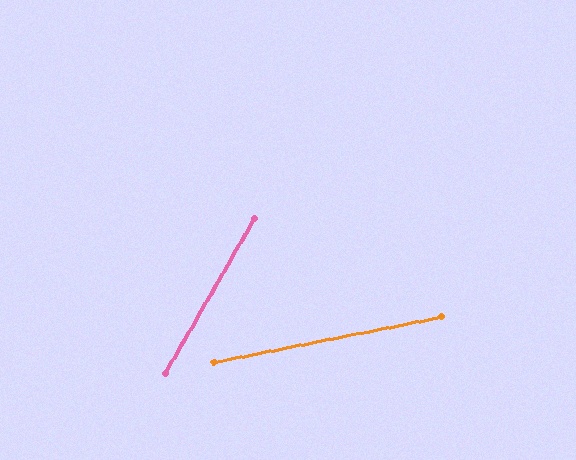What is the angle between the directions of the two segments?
Approximately 49 degrees.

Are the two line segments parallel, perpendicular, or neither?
Neither parallel nor perpendicular — they differ by about 49°.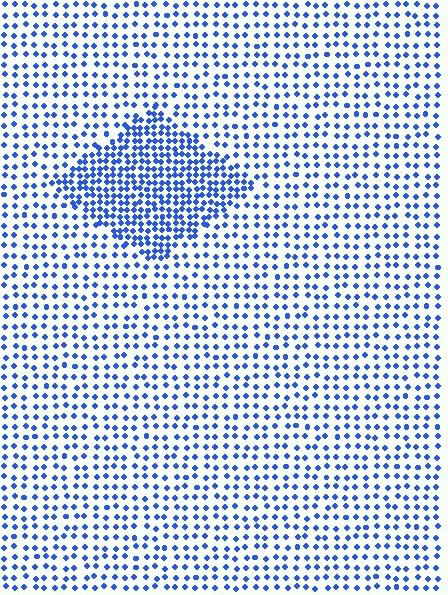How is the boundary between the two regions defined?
The boundary is defined by a change in element density (approximately 2.1x ratio). All elements are the same color, size, and shape.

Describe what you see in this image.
The image contains small blue elements arranged at two different densities. A diamond-shaped region is visible where the elements are more densely packed than the surrounding area.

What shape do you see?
I see a diamond.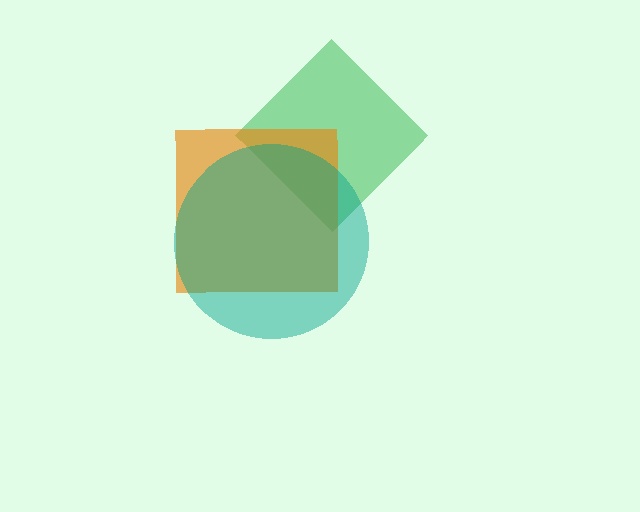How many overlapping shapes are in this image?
There are 3 overlapping shapes in the image.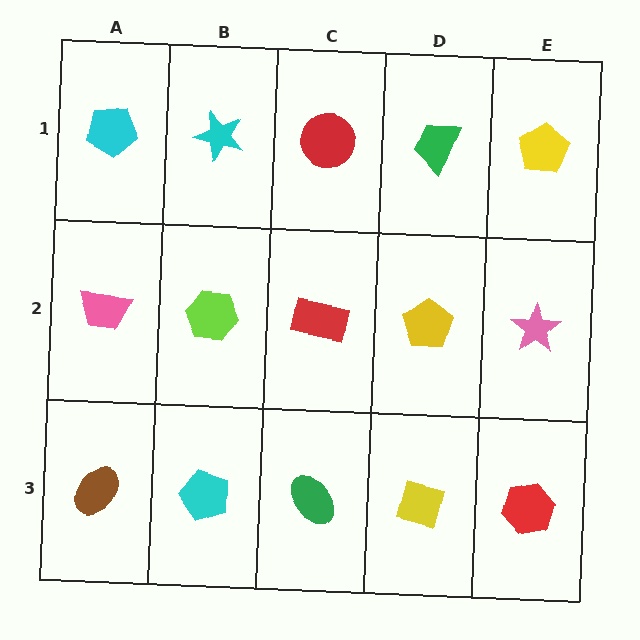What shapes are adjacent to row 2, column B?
A cyan star (row 1, column B), a cyan pentagon (row 3, column B), a pink trapezoid (row 2, column A), a red rectangle (row 2, column C).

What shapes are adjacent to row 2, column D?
A green trapezoid (row 1, column D), a yellow diamond (row 3, column D), a red rectangle (row 2, column C), a pink star (row 2, column E).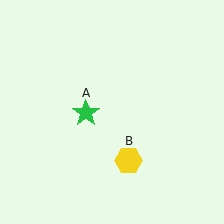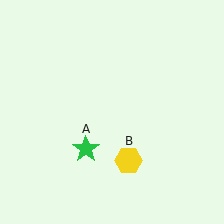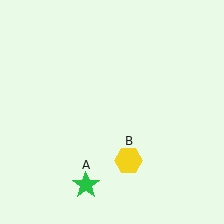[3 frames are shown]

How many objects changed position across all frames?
1 object changed position: green star (object A).